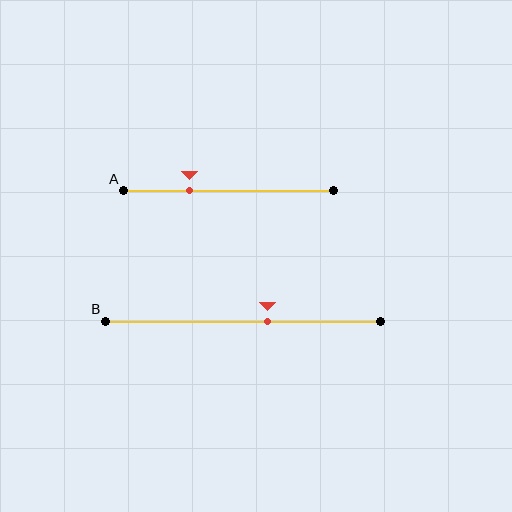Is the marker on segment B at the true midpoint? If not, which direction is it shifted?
No, the marker on segment B is shifted to the right by about 9% of the segment length.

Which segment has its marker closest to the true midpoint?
Segment B has its marker closest to the true midpoint.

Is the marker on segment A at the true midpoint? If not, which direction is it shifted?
No, the marker on segment A is shifted to the left by about 18% of the segment length.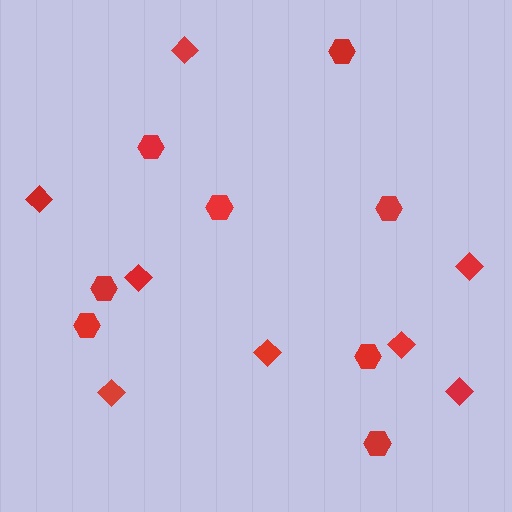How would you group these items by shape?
There are 2 groups: one group of diamonds (8) and one group of hexagons (8).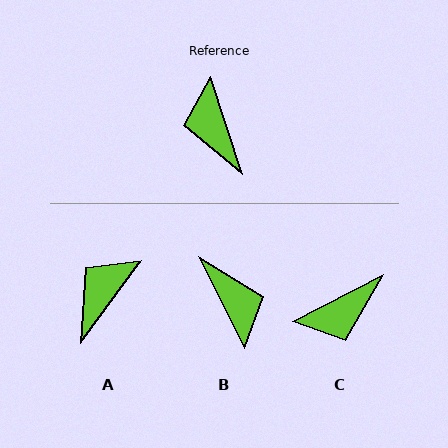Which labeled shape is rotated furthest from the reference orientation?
B, about 172 degrees away.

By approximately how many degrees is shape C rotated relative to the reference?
Approximately 99 degrees counter-clockwise.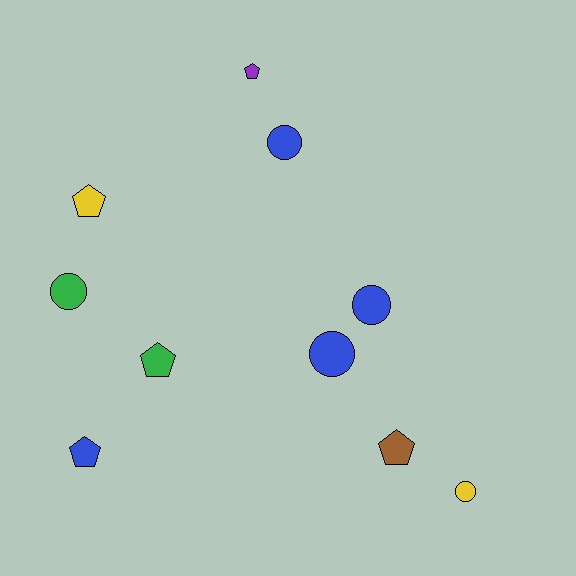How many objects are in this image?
There are 10 objects.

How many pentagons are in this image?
There are 5 pentagons.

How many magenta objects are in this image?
There are no magenta objects.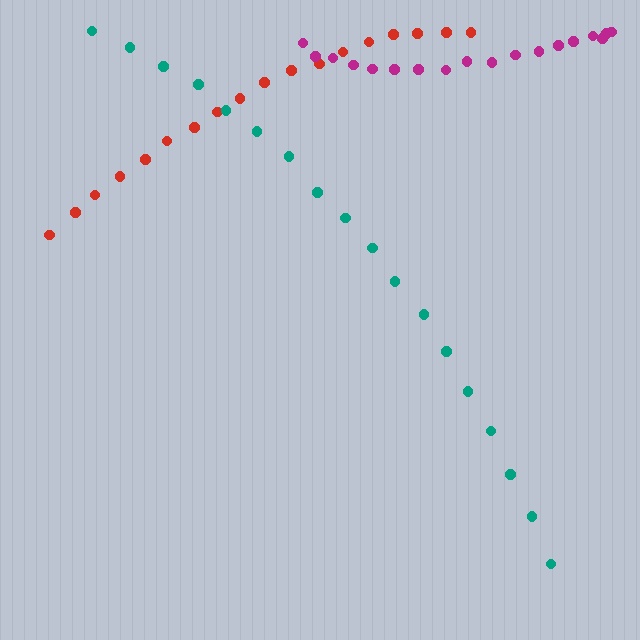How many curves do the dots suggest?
There are 3 distinct paths.